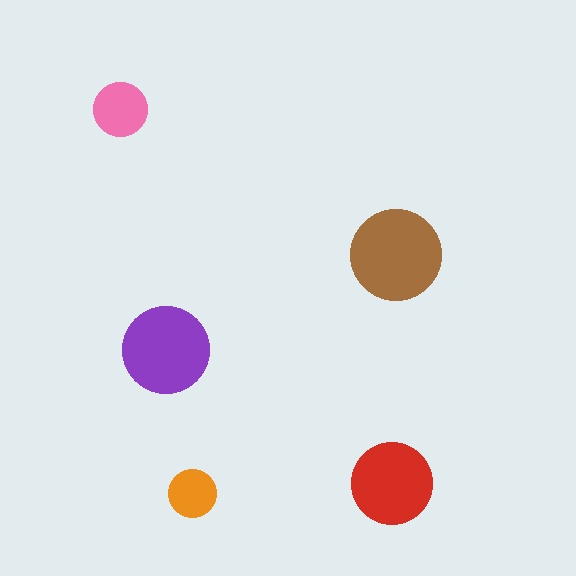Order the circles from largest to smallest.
the brown one, the purple one, the red one, the pink one, the orange one.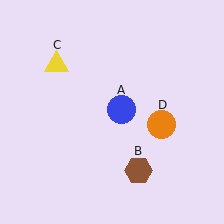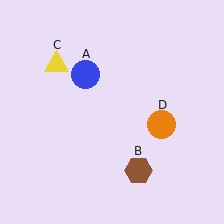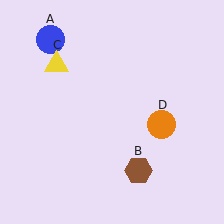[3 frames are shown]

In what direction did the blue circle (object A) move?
The blue circle (object A) moved up and to the left.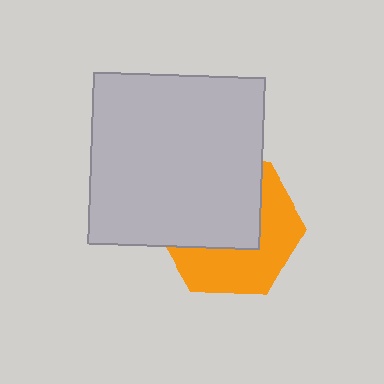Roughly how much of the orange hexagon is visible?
About half of it is visible (roughly 47%).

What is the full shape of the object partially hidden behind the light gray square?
The partially hidden object is an orange hexagon.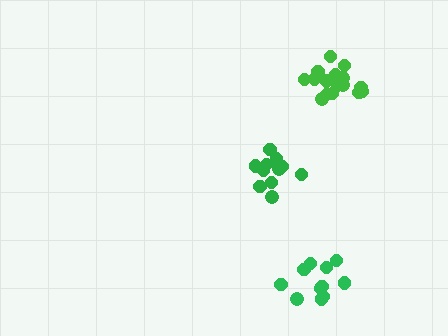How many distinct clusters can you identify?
There are 3 distinct clusters.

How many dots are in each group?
Group 1: 17 dots, Group 2: 11 dots, Group 3: 11 dots (39 total).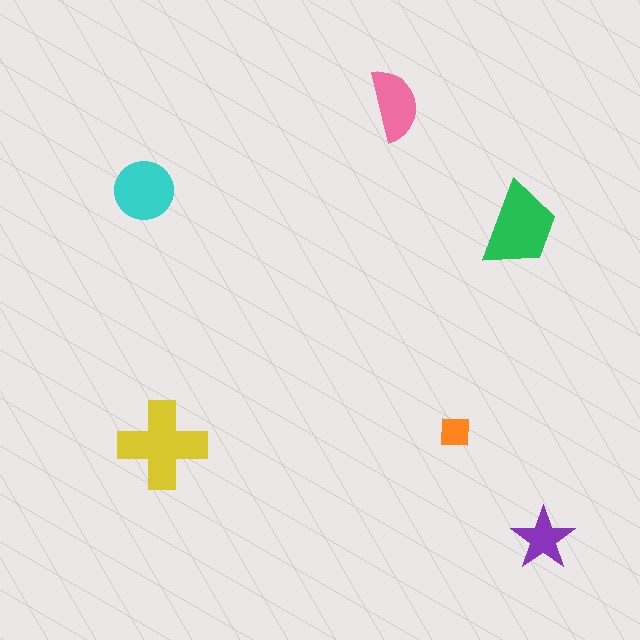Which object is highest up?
The pink semicircle is topmost.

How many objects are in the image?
There are 6 objects in the image.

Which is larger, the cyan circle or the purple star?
The cyan circle.